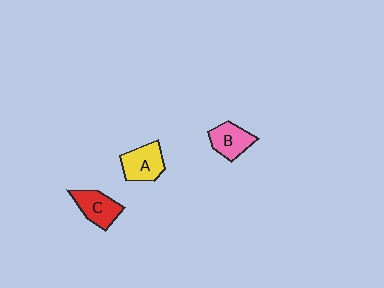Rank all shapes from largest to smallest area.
From largest to smallest: A (yellow), C (red), B (pink).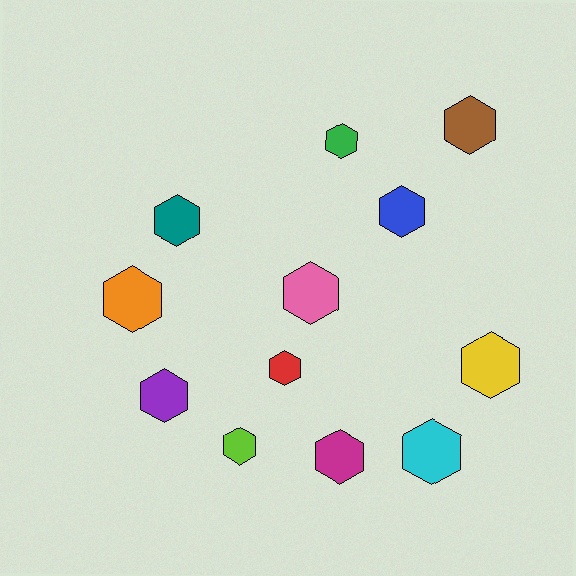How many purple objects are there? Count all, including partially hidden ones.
There is 1 purple object.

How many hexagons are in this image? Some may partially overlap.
There are 12 hexagons.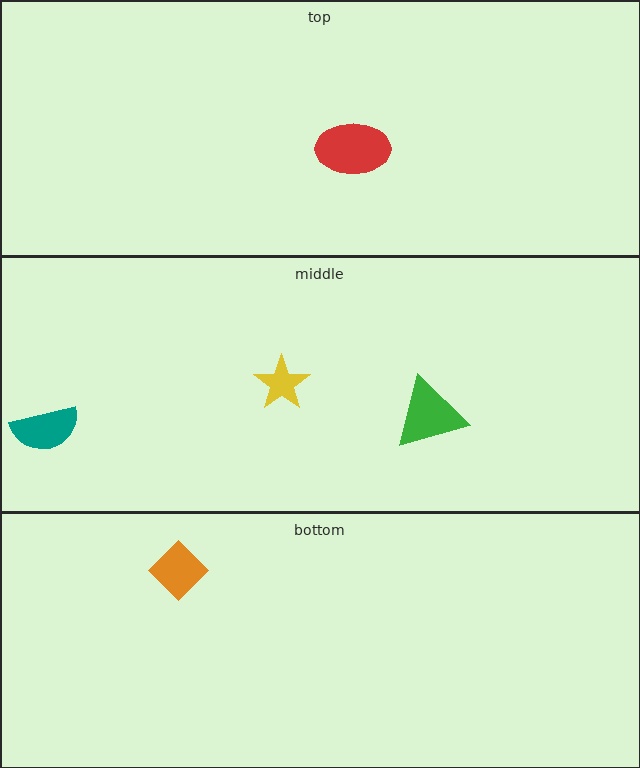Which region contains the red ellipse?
The top region.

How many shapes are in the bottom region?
1.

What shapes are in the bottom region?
The orange diamond.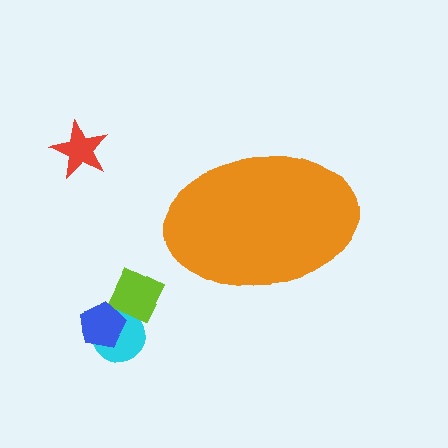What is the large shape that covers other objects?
An orange ellipse.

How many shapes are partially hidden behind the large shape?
0 shapes are partially hidden.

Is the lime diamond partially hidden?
No, the lime diamond is fully visible.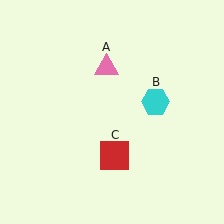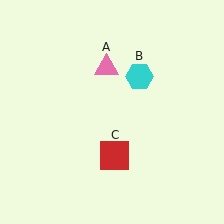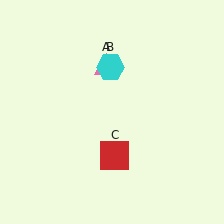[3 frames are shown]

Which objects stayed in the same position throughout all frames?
Pink triangle (object A) and red square (object C) remained stationary.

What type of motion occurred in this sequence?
The cyan hexagon (object B) rotated counterclockwise around the center of the scene.